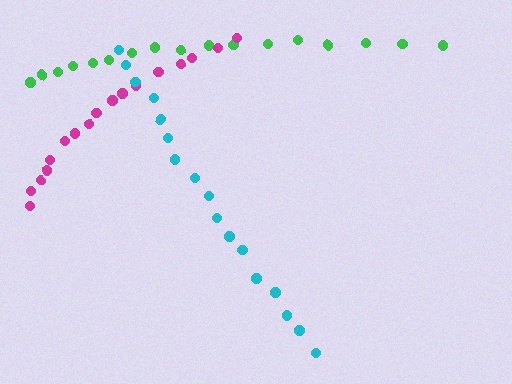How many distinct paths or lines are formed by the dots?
There are 3 distinct paths.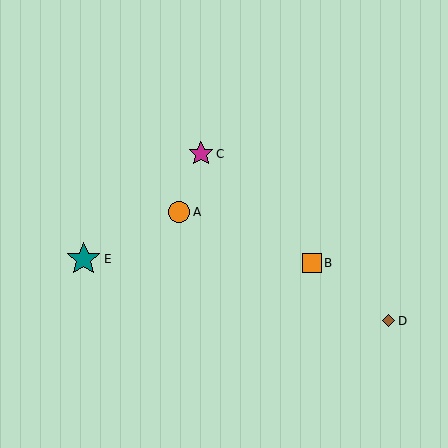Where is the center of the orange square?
The center of the orange square is at (312, 263).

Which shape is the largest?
The teal star (labeled E) is the largest.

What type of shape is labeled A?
Shape A is an orange circle.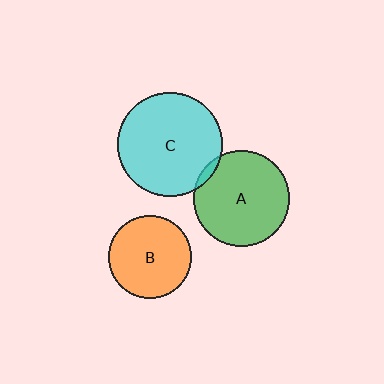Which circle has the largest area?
Circle C (cyan).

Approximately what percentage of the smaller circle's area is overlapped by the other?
Approximately 5%.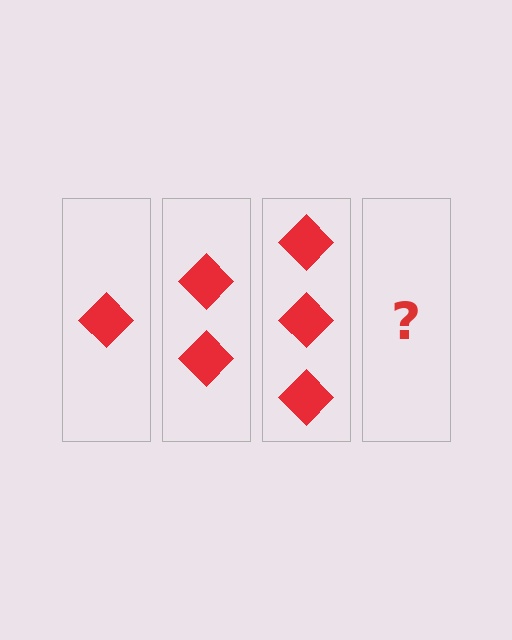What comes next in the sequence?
The next element should be 4 diamonds.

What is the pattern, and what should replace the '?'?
The pattern is that each step adds one more diamond. The '?' should be 4 diamonds.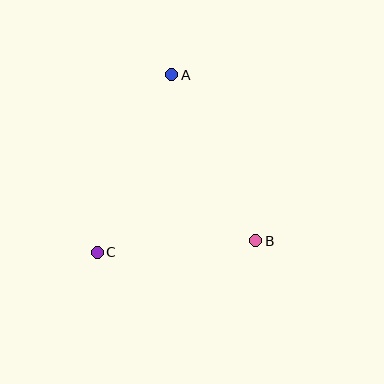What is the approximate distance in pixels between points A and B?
The distance between A and B is approximately 186 pixels.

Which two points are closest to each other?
Points B and C are closest to each other.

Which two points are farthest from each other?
Points A and C are farthest from each other.